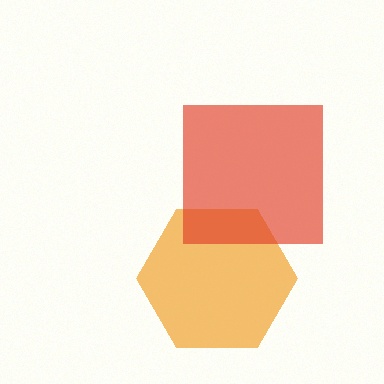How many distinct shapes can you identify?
There are 2 distinct shapes: an orange hexagon, a red square.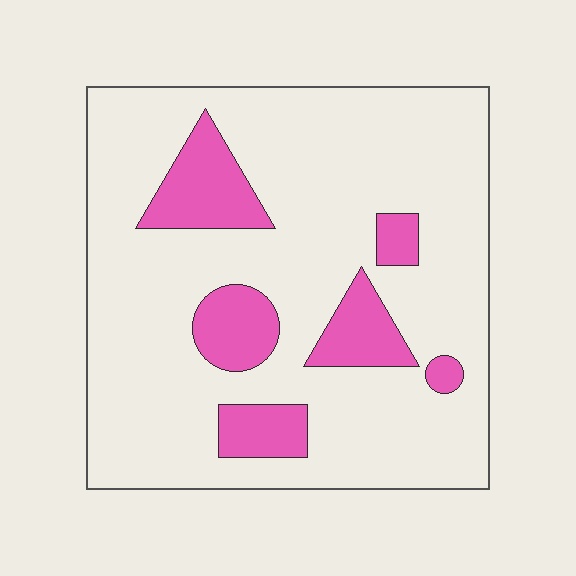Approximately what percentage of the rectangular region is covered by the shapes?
Approximately 20%.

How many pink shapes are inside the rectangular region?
6.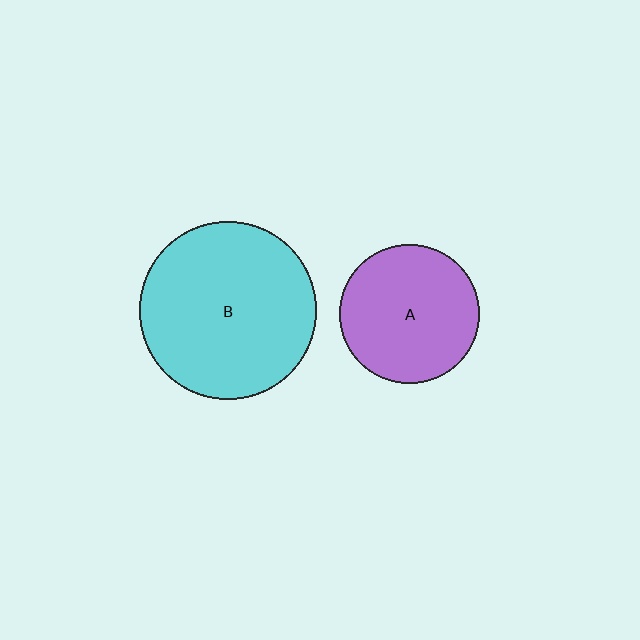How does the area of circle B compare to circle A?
Approximately 1.6 times.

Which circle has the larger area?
Circle B (cyan).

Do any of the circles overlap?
No, none of the circles overlap.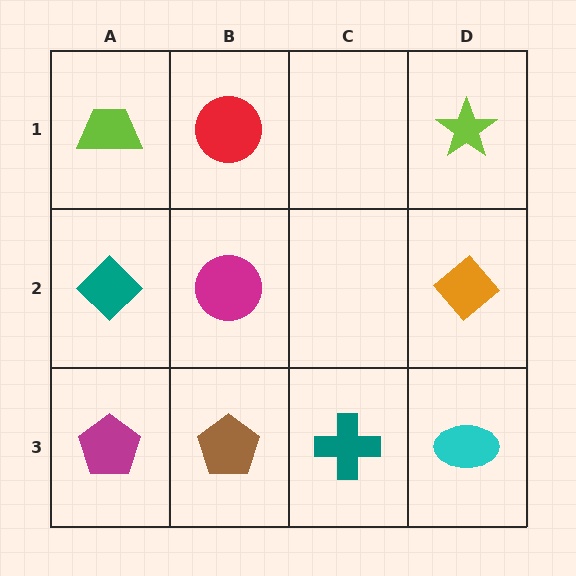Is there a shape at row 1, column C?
No, that cell is empty.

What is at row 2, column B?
A magenta circle.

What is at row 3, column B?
A brown pentagon.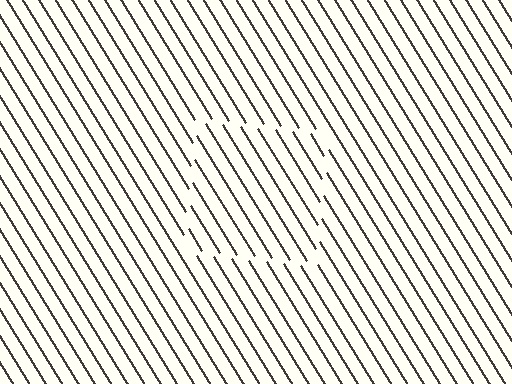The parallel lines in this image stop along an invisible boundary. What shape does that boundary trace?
An illusory square. The interior of the shape contains the same grating, shifted by half a period — the contour is defined by the phase discontinuity where line-ends from the inner and outer gratings abut.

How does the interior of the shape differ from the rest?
The interior of the shape contains the same grating, shifted by half a period — the contour is defined by the phase discontinuity where line-ends from the inner and outer gratings abut.